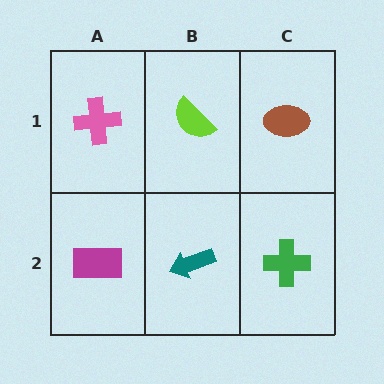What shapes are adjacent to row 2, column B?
A lime semicircle (row 1, column B), a magenta rectangle (row 2, column A), a green cross (row 2, column C).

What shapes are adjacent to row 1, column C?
A green cross (row 2, column C), a lime semicircle (row 1, column B).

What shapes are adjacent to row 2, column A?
A pink cross (row 1, column A), a teal arrow (row 2, column B).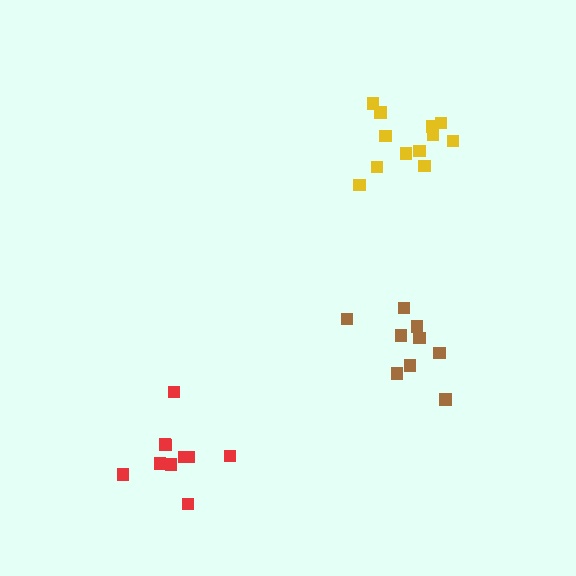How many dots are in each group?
Group 1: 12 dots, Group 2: 9 dots, Group 3: 10 dots (31 total).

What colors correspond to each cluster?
The clusters are colored: yellow, brown, red.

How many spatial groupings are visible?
There are 3 spatial groupings.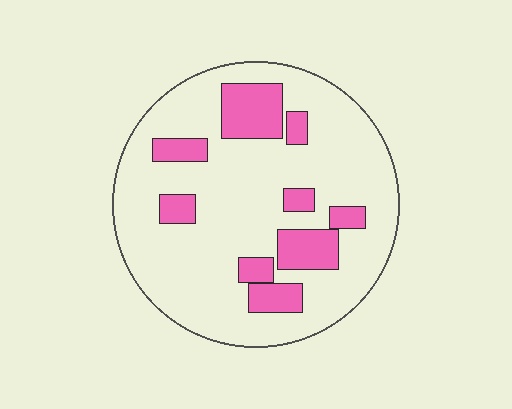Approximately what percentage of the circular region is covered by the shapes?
Approximately 20%.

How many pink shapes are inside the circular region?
9.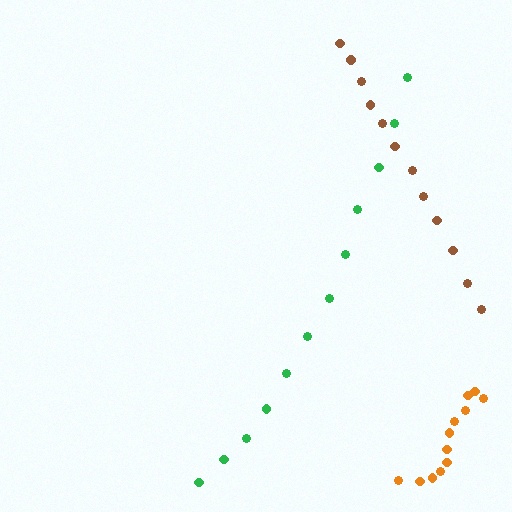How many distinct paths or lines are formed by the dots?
There are 3 distinct paths.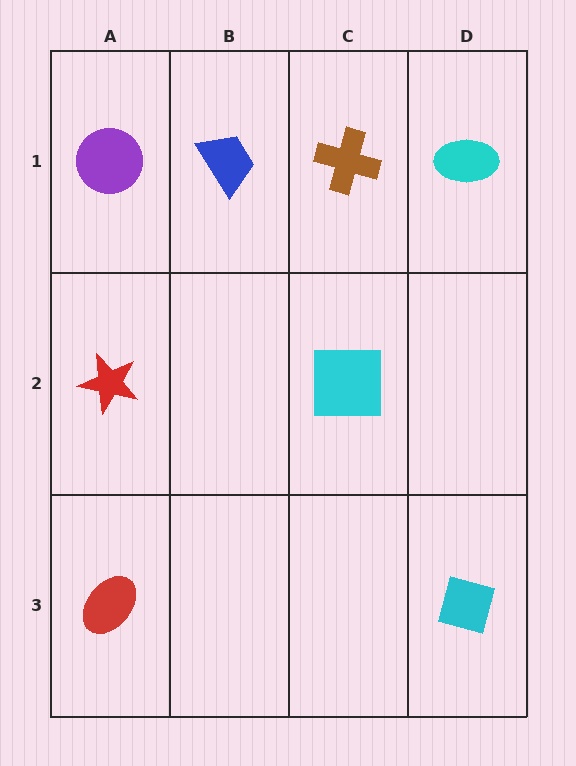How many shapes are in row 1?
4 shapes.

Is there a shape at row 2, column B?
No, that cell is empty.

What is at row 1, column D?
A cyan ellipse.